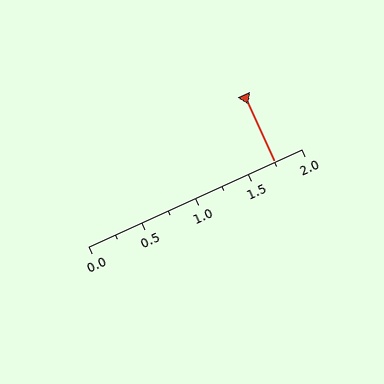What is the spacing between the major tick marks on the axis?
The major ticks are spaced 0.5 apart.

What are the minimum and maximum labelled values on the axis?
The axis runs from 0.0 to 2.0.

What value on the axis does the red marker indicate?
The marker indicates approximately 1.75.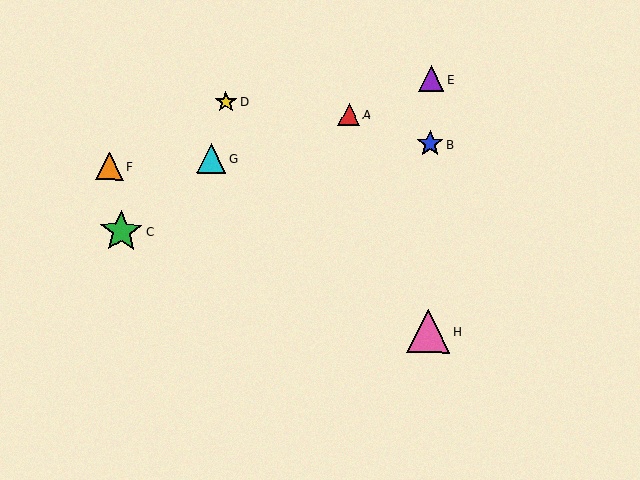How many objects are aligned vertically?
3 objects (B, E, H) are aligned vertically.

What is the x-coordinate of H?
Object H is at x≈428.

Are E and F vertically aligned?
No, E is at x≈431 and F is at x≈109.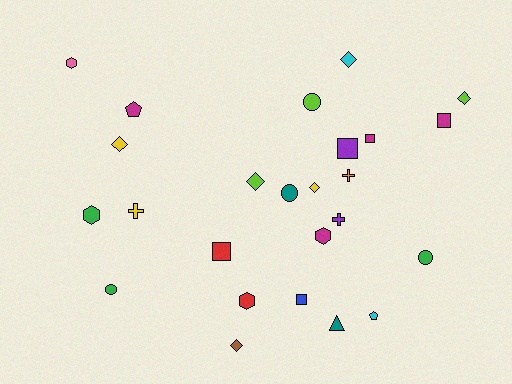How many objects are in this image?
There are 25 objects.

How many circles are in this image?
There are 4 circles.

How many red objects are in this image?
There are 2 red objects.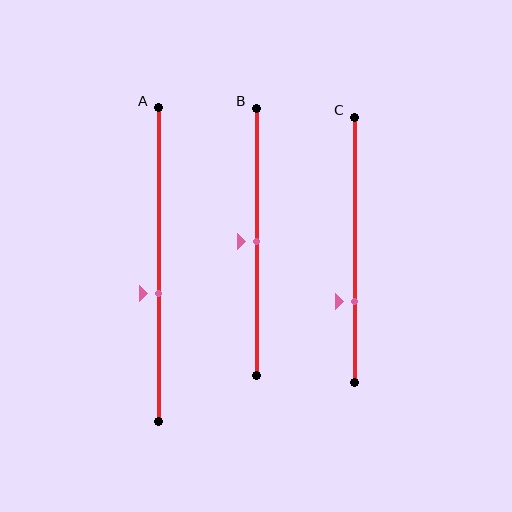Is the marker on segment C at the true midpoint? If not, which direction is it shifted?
No, the marker on segment C is shifted downward by about 19% of the segment length.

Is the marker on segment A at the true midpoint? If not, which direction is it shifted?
No, the marker on segment A is shifted downward by about 9% of the segment length.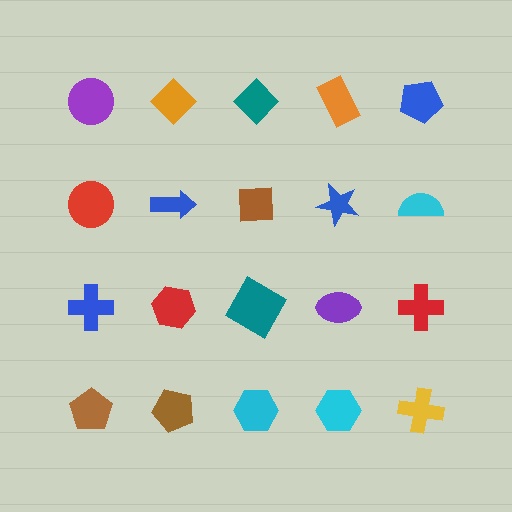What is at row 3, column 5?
A red cross.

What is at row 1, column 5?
A blue pentagon.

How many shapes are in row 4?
5 shapes.